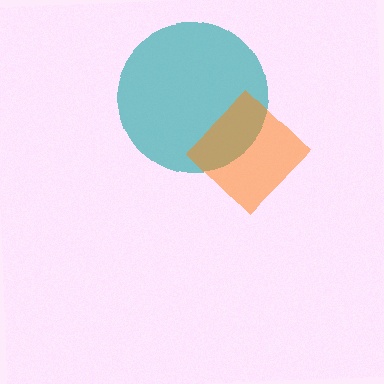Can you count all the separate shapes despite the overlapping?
Yes, there are 2 separate shapes.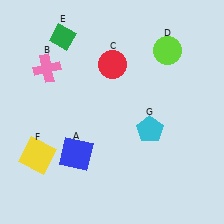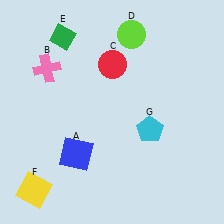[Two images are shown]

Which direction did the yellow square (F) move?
The yellow square (F) moved down.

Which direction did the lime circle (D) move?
The lime circle (D) moved left.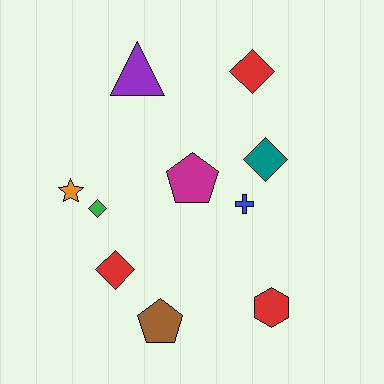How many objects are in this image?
There are 10 objects.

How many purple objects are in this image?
There is 1 purple object.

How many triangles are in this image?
There is 1 triangle.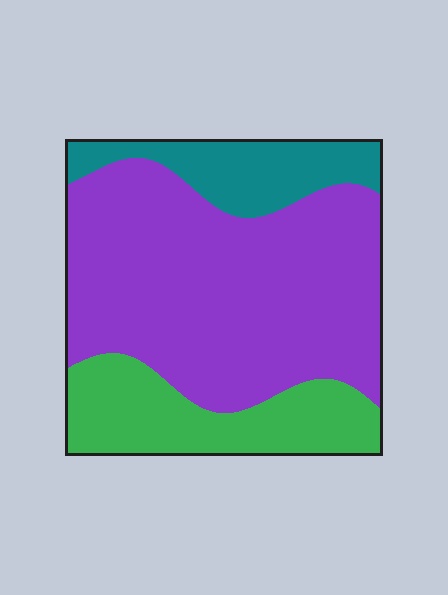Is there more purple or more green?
Purple.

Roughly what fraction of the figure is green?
Green covers around 20% of the figure.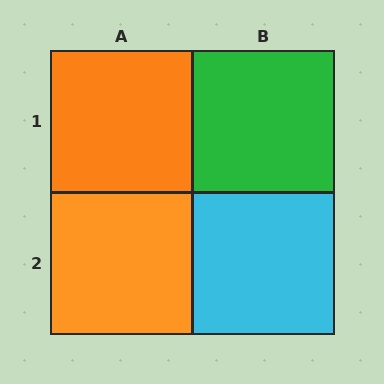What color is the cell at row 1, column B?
Green.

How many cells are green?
1 cell is green.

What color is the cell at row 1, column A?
Orange.